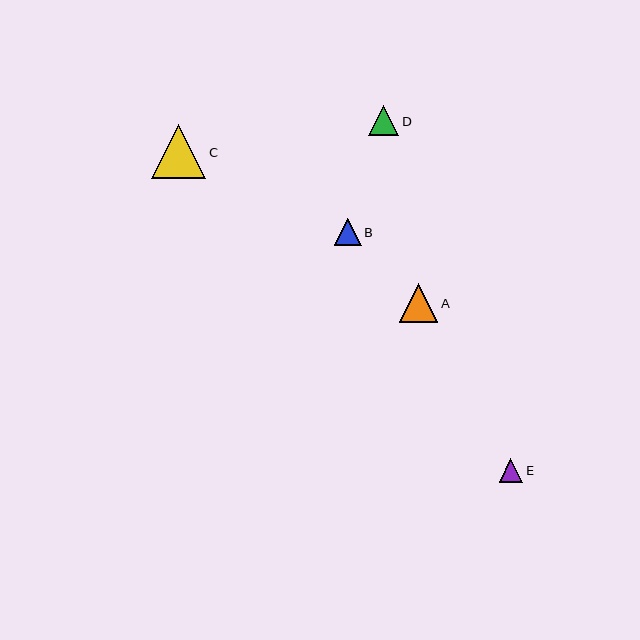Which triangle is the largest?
Triangle C is the largest with a size of approximately 54 pixels.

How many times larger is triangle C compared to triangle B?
Triangle C is approximately 2.0 times the size of triangle B.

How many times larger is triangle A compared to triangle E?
Triangle A is approximately 1.6 times the size of triangle E.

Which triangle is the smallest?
Triangle E is the smallest with a size of approximately 24 pixels.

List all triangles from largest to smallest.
From largest to smallest: C, A, D, B, E.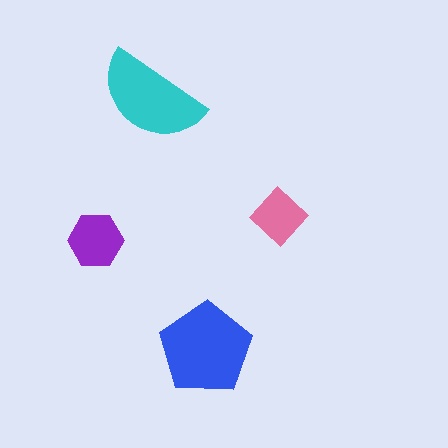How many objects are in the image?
There are 4 objects in the image.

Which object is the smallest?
The pink diamond.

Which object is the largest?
The blue pentagon.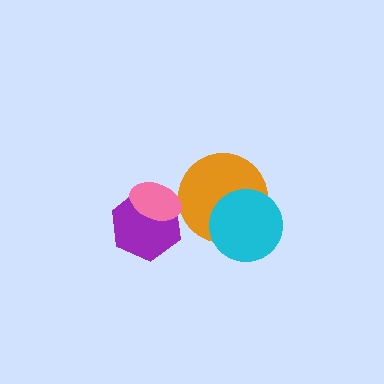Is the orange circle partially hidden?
Yes, it is partially covered by another shape.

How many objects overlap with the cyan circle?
1 object overlaps with the cyan circle.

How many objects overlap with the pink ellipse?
1 object overlaps with the pink ellipse.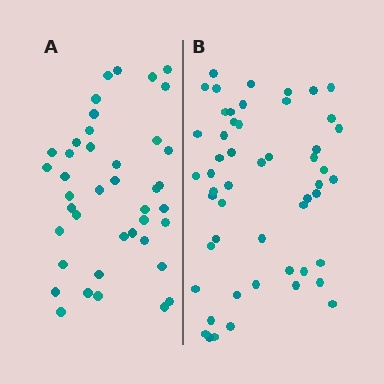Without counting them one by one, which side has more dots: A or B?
Region B (the right region) has more dots.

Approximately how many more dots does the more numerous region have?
Region B has roughly 12 or so more dots than region A.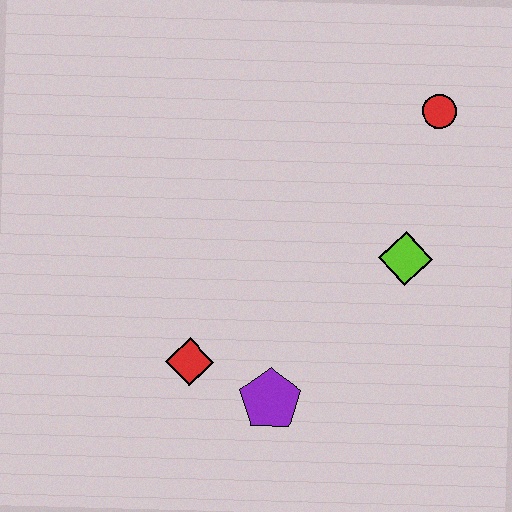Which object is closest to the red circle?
The lime diamond is closest to the red circle.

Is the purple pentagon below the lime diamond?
Yes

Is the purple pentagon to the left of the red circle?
Yes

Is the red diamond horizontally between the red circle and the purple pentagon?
No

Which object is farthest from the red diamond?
The red circle is farthest from the red diamond.